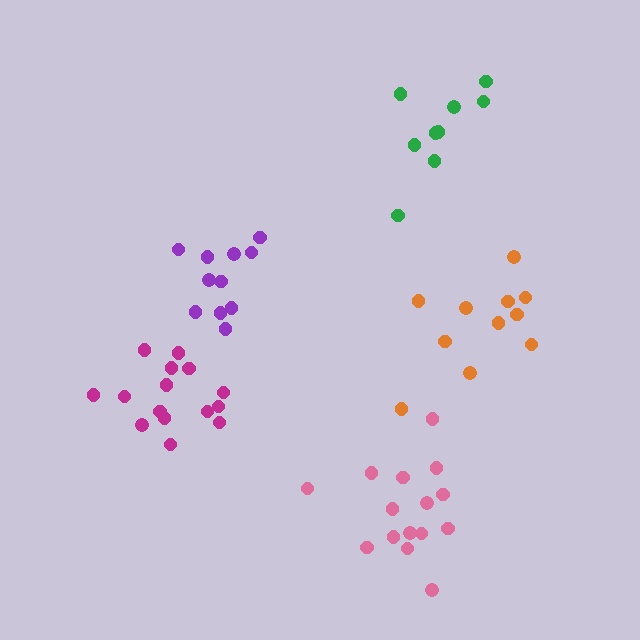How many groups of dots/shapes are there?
There are 5 groups.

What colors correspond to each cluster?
The clusters are colored: pink, magenta, orange, green, purple.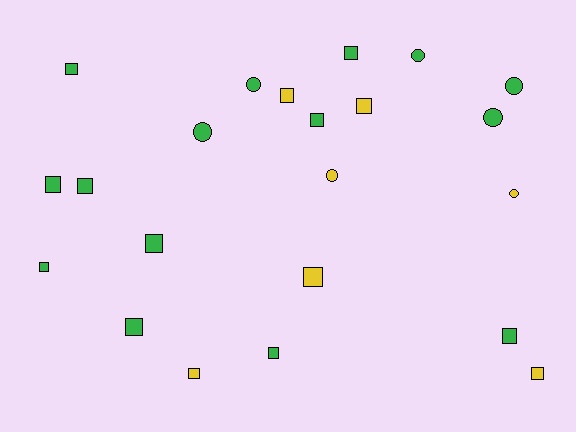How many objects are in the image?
There are 22 objects.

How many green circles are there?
There are 5 green circles.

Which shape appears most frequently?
Square, with 15 objects.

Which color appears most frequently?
Green, with 15 objects.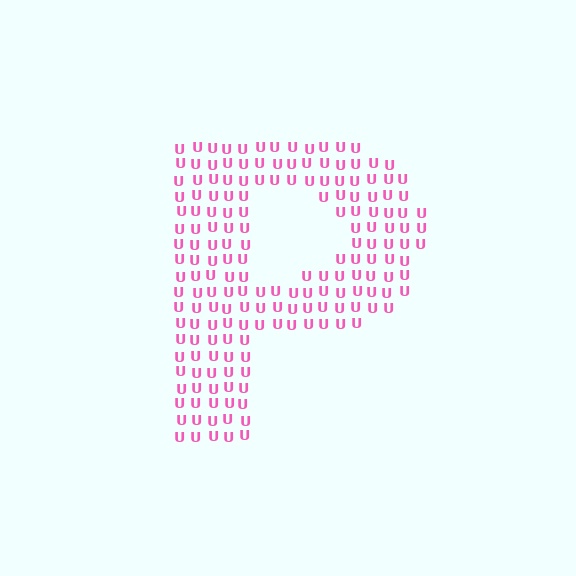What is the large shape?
The large shape is the letter P.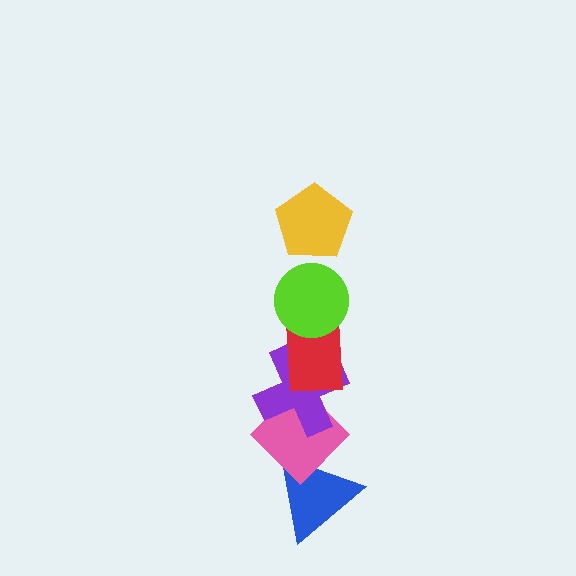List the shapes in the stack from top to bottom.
From top to bottom: the yellow pentagon, the lime circle, the red rectangle, the purple cross, the pink diamond, the blue triangle.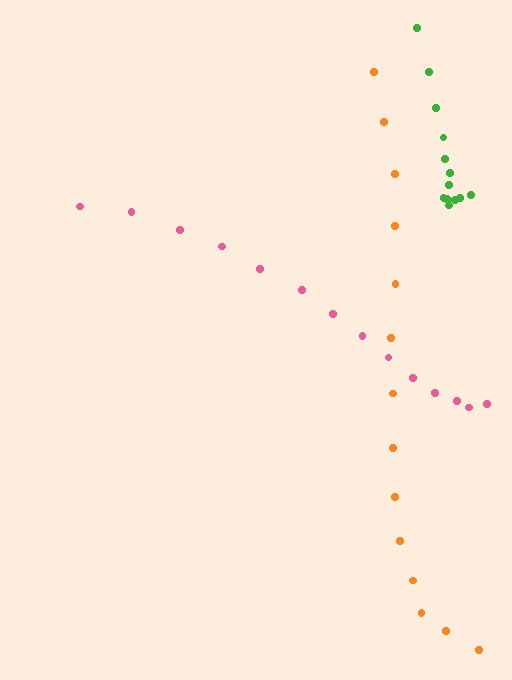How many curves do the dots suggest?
There are 3 distinct paths.